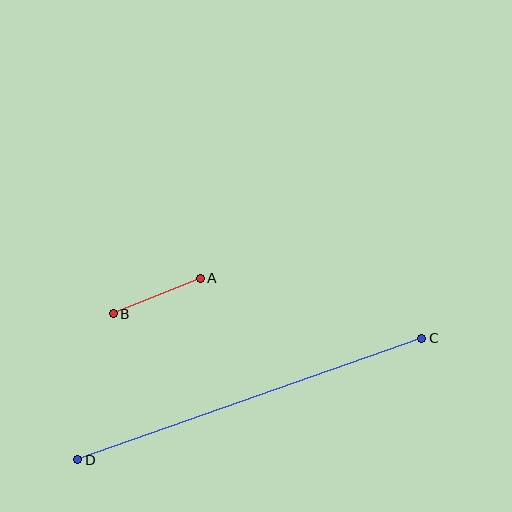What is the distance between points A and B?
The distance is approximately 94 pixels.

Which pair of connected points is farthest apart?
Points C and D are farthest apart.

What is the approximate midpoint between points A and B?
The midpoint is at approximately (157, 296) pixels.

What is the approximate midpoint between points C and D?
The midpoint is at approximately (250, 399) pixels.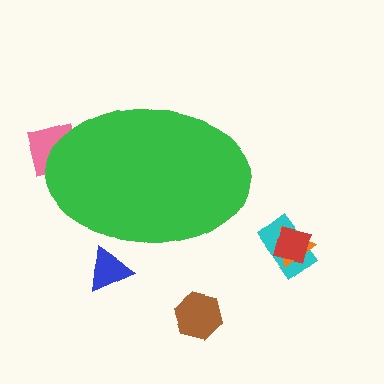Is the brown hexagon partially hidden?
No, the brown hexagon is fully visible.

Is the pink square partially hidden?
Yes, the pink square is partially hidden behind the green ellipse.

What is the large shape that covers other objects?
A green ellipse.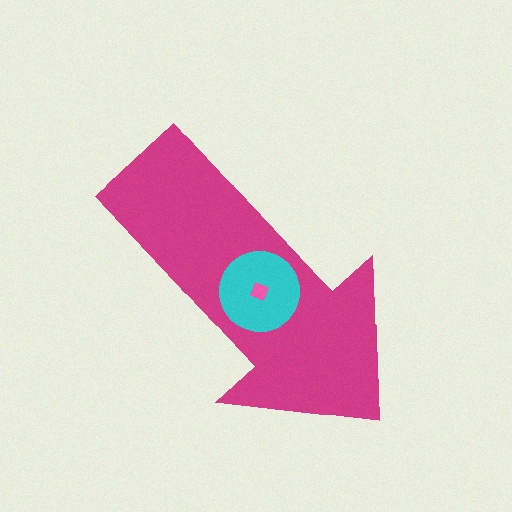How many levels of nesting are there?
3.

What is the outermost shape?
The magenta arrow.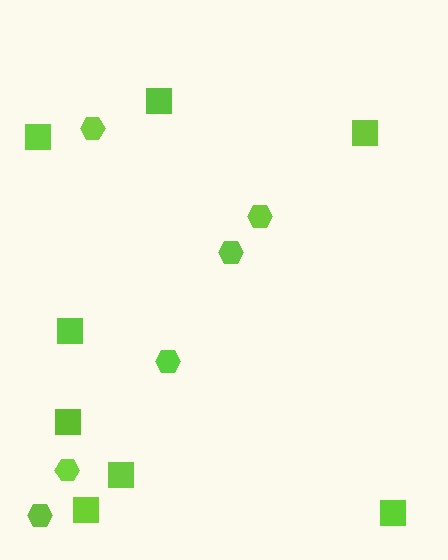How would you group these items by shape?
There are 2 groups: one group of squares (8) and one group of hexagons (6).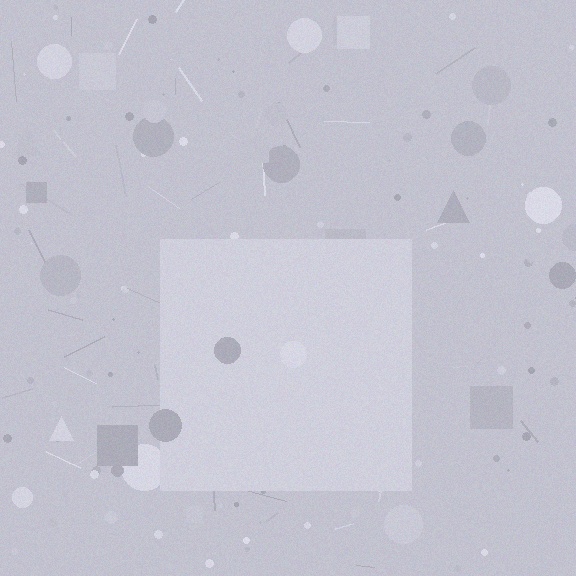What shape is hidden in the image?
A square is hidden in the image.